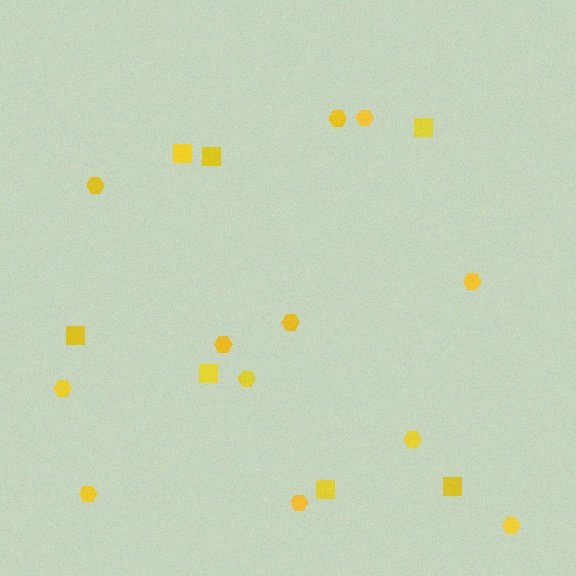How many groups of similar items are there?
There are 2 groups: one group of squares (7) and one group of hexagons (12).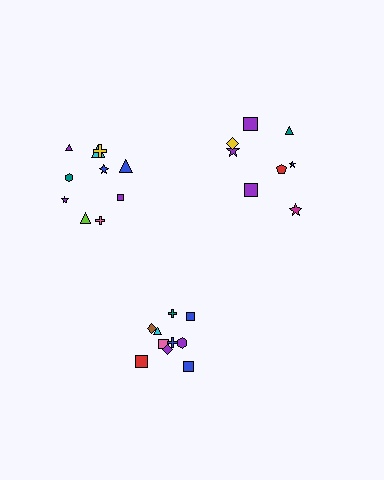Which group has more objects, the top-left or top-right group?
The top-left group.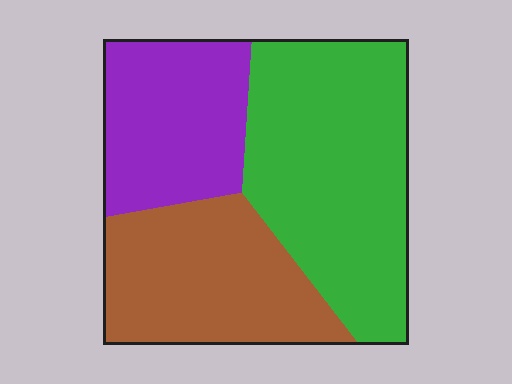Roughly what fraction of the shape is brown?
Brown takes up about one third (1/3) of the shape.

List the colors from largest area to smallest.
From largest to smallest: green, brown, purple.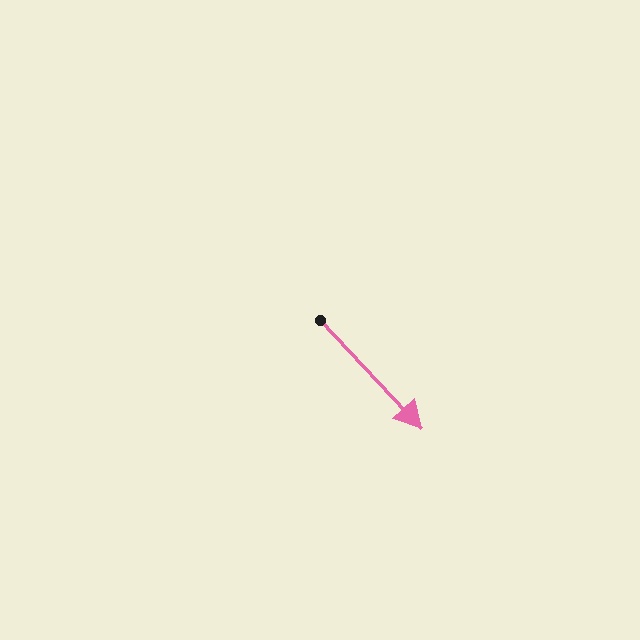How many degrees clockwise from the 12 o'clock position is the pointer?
Approximately 137 degrees.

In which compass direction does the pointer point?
Southeast.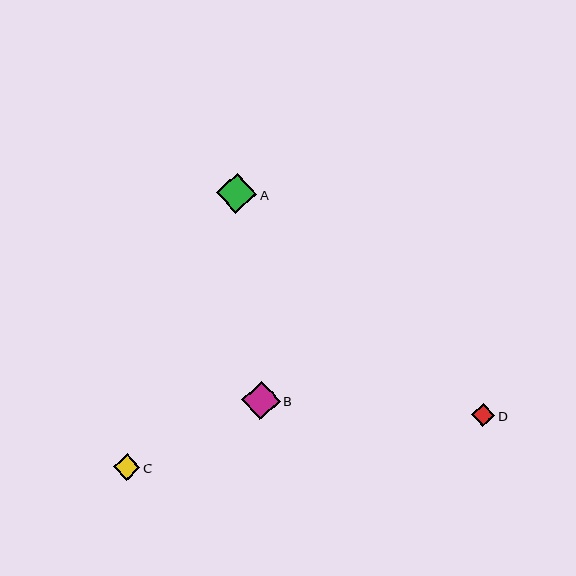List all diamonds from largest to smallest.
From largest to smallest: A, B, C, D.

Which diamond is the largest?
Diamond A is the largest with a size of approximately 40 pixels.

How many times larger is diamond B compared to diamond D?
Diamond B is approximately 1.6 times the size of diamond D.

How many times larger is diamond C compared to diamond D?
Diamond C is approximately 1.1 times the size of diamond D.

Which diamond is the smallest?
Diamond D is the smallest with a size of approximately 23 pixels.